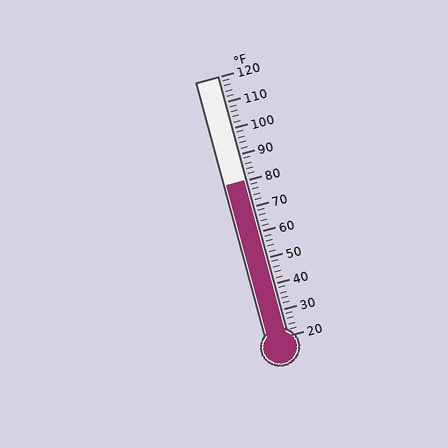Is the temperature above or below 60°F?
The temperature is above 60°F.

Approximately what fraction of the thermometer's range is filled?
The thermometer is filled to approximately 60% of its range.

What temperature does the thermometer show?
The thermometer shows approximately 80°F.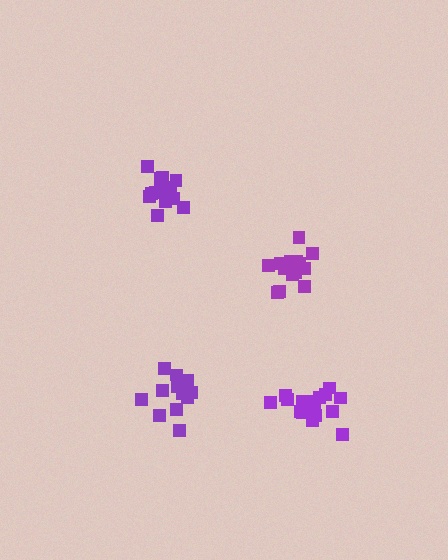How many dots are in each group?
Group 1: 14 dots, Group 2: 12 dots, Group 3: 15 dots, Group 4: 17 dots (58 total).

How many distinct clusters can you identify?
There are 4 distinct clusters.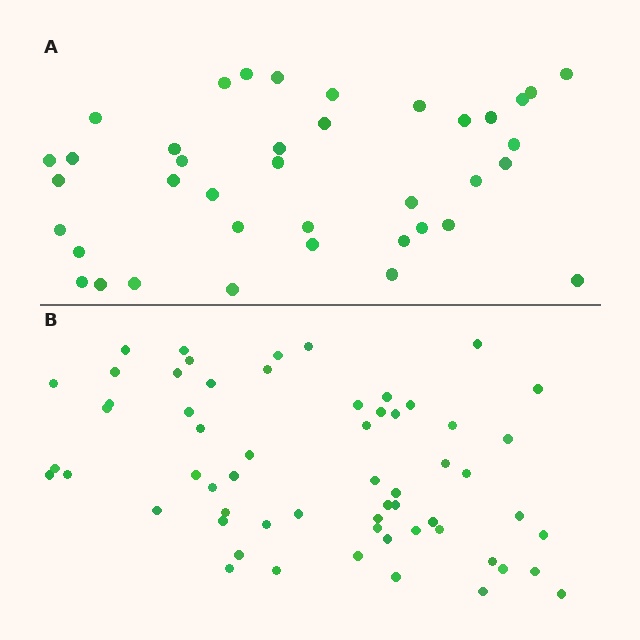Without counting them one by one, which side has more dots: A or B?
Region B (the bottom region) has more dots.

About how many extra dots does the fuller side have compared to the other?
Region B has approximately 20 more dots than region A.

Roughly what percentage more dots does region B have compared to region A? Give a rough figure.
About 55% more.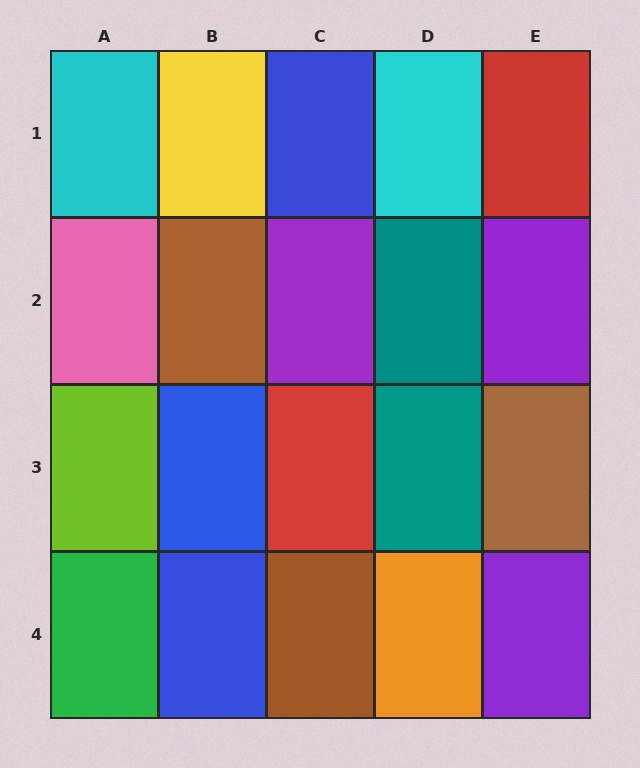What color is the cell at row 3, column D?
Teal.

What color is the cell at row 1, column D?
Cyan.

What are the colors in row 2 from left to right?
Pink, brown, purple, teal, purple.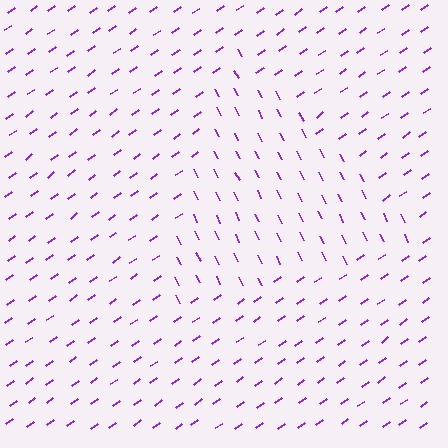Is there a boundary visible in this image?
Yes, there is a texture boundary formed by a change in line orientation.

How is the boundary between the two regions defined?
The boundary is defined purely by a change in line orientation (approximately 81 degrees difference). All lines are the same color and thickness.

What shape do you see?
I see a triangle.